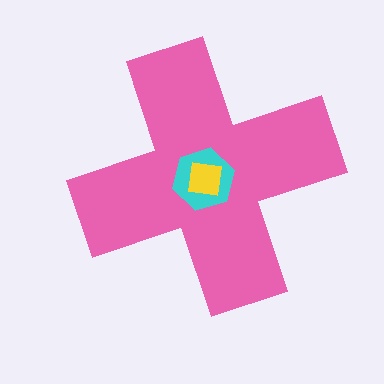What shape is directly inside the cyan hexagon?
The yellow square.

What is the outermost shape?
The pink cross.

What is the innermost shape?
The yellow square.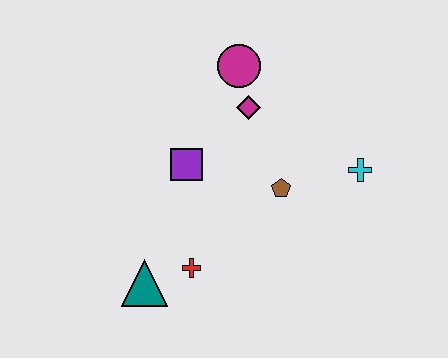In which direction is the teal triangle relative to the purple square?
The teal triangle is below the purple square.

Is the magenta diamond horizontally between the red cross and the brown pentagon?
Yes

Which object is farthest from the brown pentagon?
The teal triangle is farthest from the brown pentagon.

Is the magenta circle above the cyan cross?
Yes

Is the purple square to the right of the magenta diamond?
No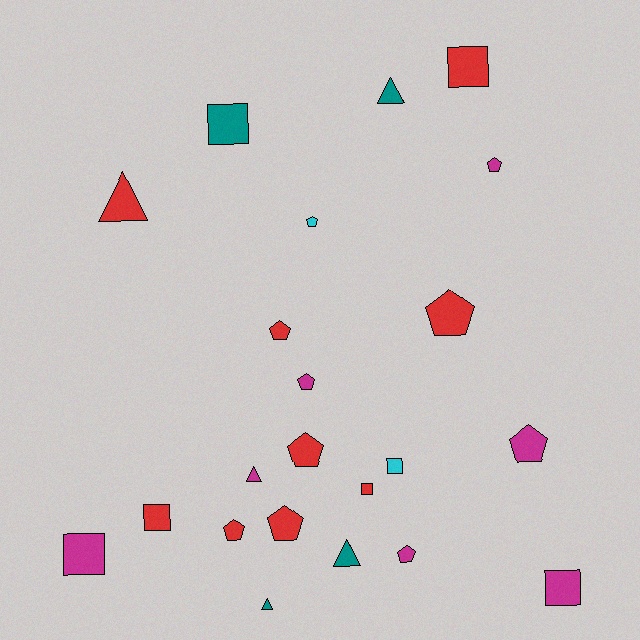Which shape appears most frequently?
Pentagon, with 10 objects.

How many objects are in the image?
There are 22 objects.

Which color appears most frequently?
Red, with 9 objects.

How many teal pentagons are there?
There are no teal pentagons.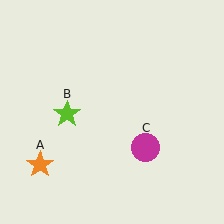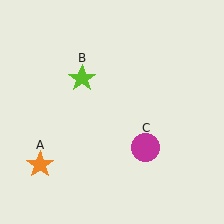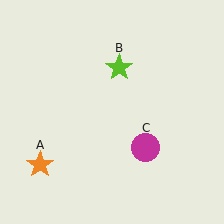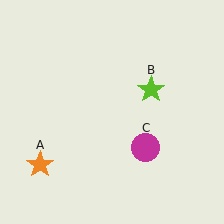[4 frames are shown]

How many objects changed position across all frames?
1 object changed position: lime star (object B).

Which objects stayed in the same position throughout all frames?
Orange star (object A) and magenta circle (object C) remained stationary.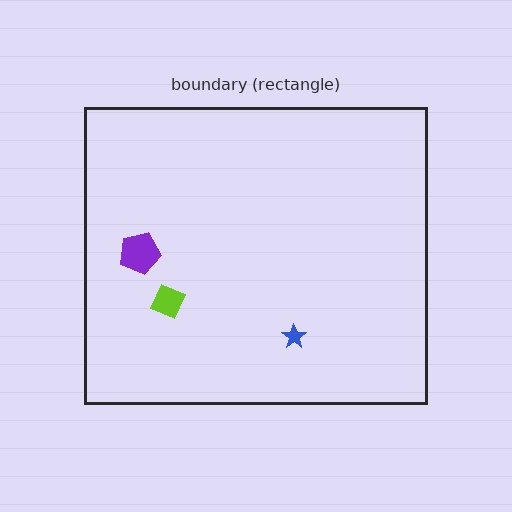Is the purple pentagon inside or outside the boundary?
Inside.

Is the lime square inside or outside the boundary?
Inside.